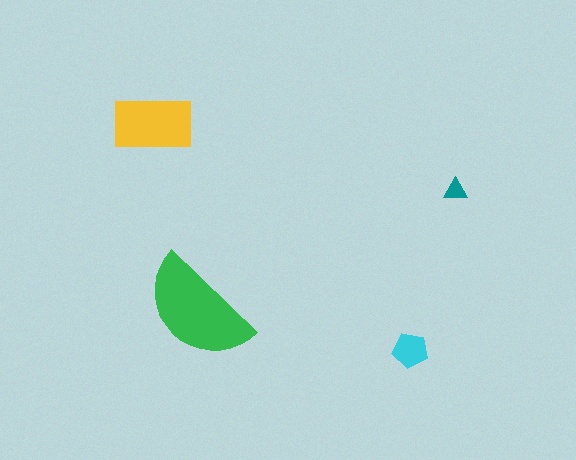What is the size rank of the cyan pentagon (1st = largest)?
3rd.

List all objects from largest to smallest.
The green semicircle, the yellow rectangle, the cyan pentagon, the teal triangle.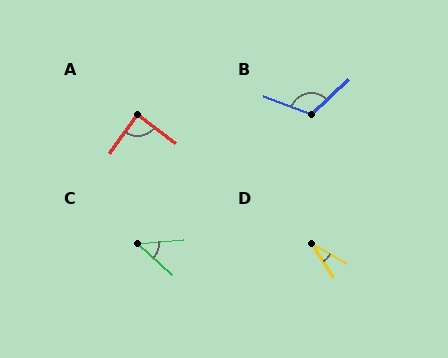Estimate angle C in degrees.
Approximately 47 degrees.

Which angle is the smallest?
D, at approximately 27 degrees.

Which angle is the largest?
B, at approximately 116 degrees.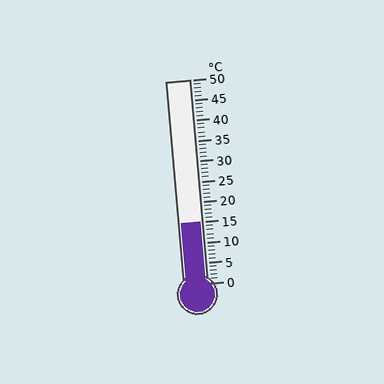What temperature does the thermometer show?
The thermometer shows approximately 15°C.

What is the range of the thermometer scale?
The thermometer scale ranges from 0°C to 50°C.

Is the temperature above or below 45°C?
The temperature is below 45°C.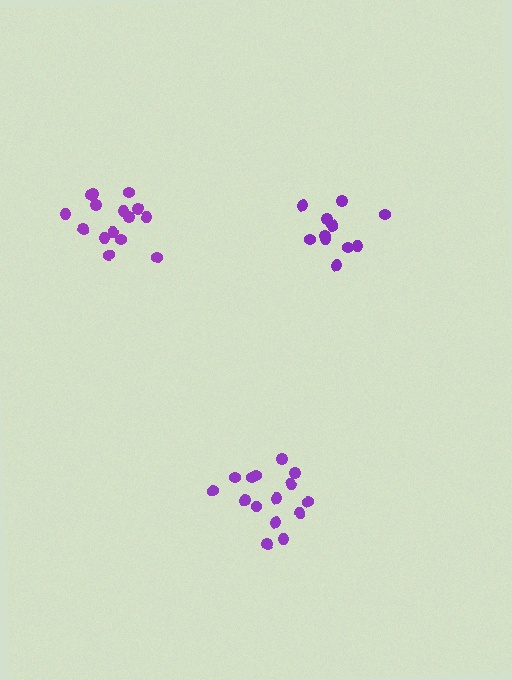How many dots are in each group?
Group 1: 15 dots, Group 2: 15 dots, Group 3: 12 dots (42 total).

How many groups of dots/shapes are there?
There are 3 groups.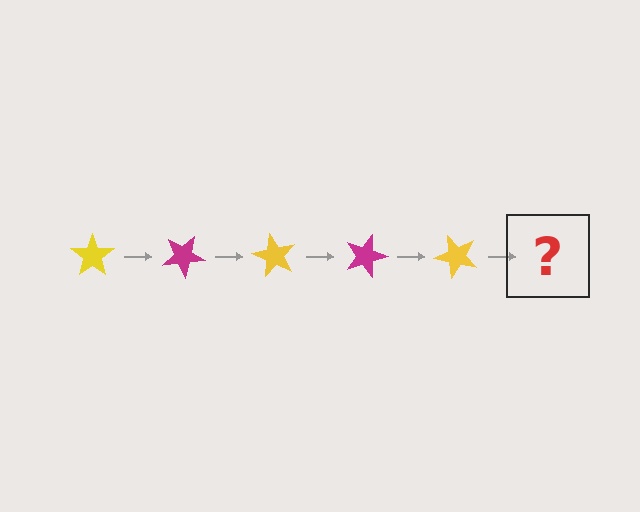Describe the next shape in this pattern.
It should be a magenta star, rotated 150 degrees from the start.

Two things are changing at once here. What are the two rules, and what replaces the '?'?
The two rules are that it rotates 30 degrees each step and the color cycles through yellow and magenta. The '?' should be a magenta star, rotated 150 degrees from the start.